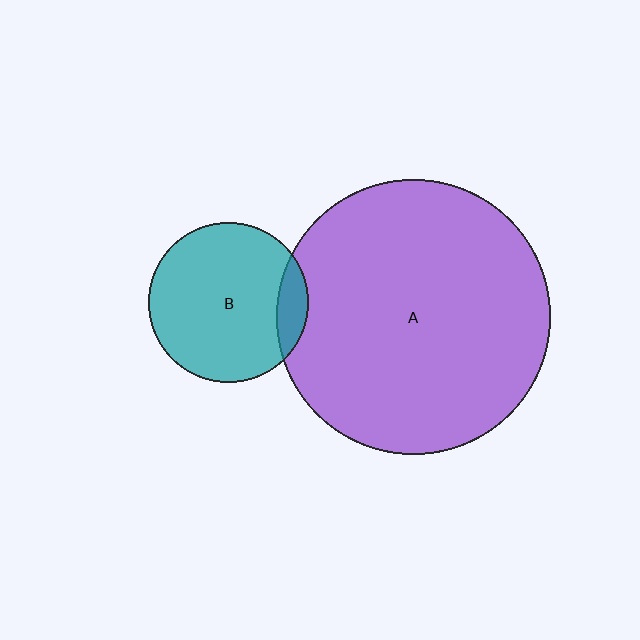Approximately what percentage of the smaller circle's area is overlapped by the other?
Approximately 10%.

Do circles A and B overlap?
Yes.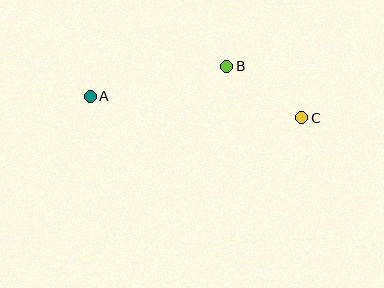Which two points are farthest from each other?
Points A and C are farthest from each other.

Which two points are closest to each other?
Points B and C are closest to each other.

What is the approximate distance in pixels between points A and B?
The distance between A and B is approximately 140 pixels.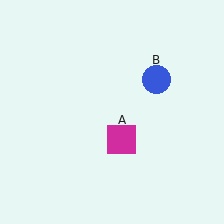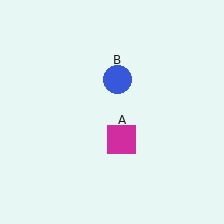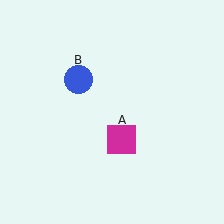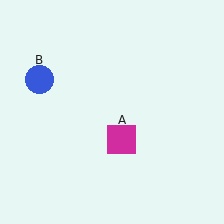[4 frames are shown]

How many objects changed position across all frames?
1 object changed position: blue circle (object B).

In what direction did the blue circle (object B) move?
The blue circle (object B) moved left.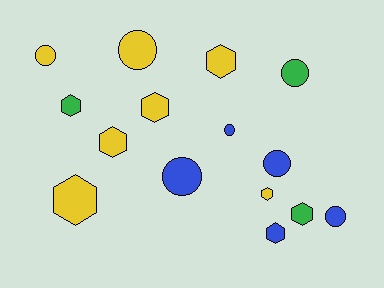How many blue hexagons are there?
There is 1 blue hexagon.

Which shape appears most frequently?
Hexagon, with 8 objects.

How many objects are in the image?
There are 15 objects.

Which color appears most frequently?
Yellow, with 7 objects.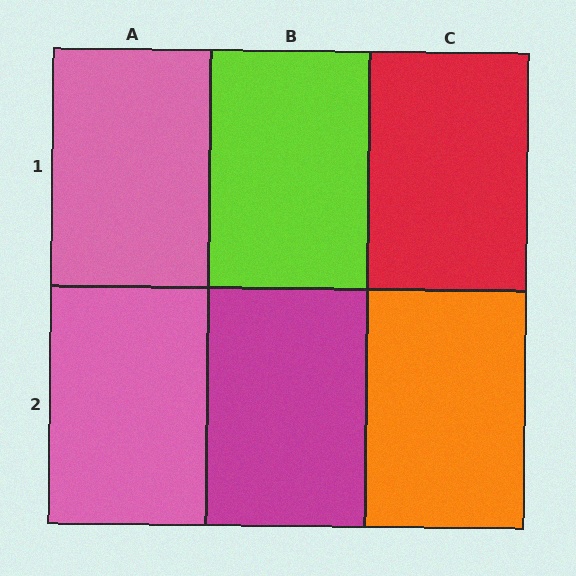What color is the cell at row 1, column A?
Pink.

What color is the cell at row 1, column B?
Lime.